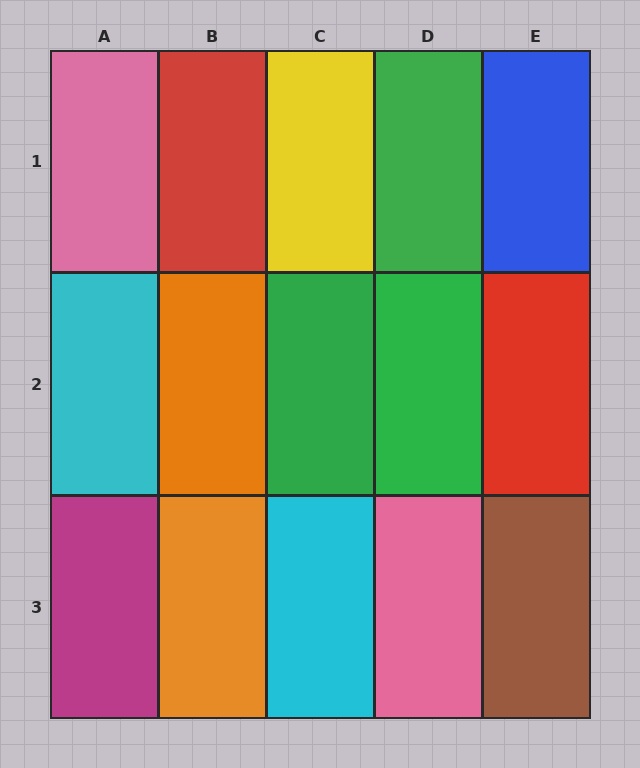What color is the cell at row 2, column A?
Cyan.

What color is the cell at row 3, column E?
Brown.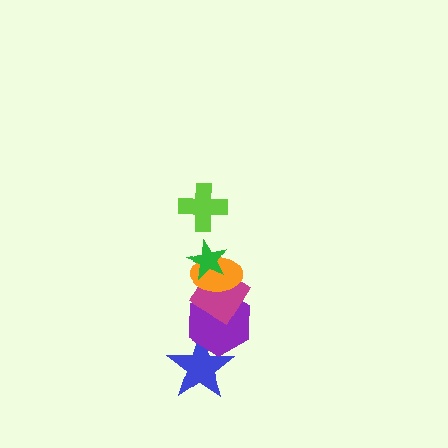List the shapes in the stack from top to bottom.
From top to bottom: the lime cross, the green star, the orange ellipse, the magenta diamond, the purple hexagon, the blue star.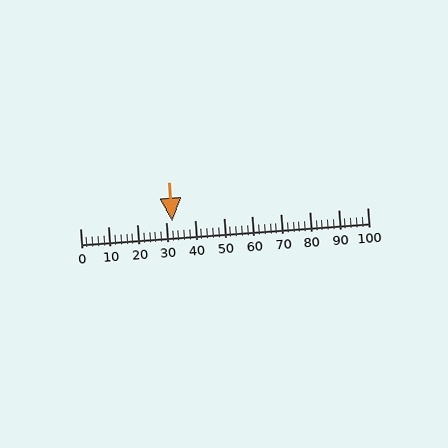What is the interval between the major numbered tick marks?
The major tick marks are spaced 10 units apart.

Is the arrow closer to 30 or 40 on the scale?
The arrow is closer to 30.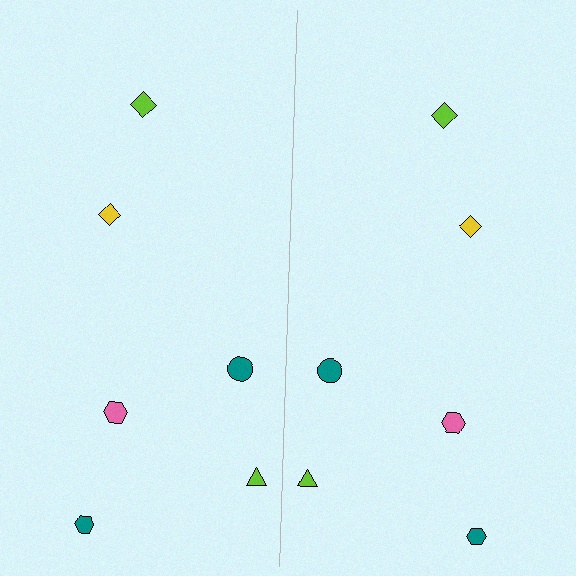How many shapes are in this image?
There are 12 shapes in this image.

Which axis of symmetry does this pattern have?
The pattern has a vertical axis of symmetry running through the center of the image.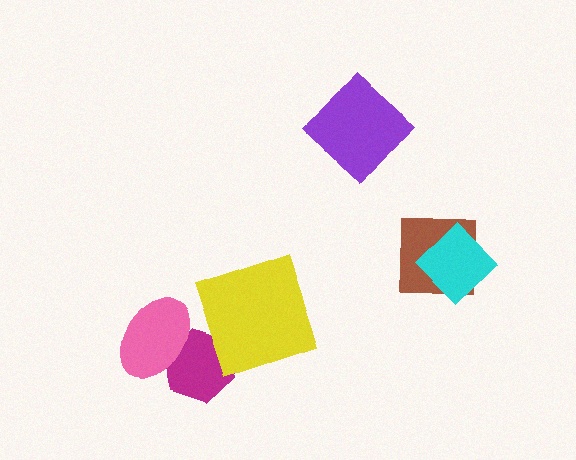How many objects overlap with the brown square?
1 object overlaps with the brown square.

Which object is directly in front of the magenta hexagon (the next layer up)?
The pink ellipse is directly in front of the magenta hexagon.